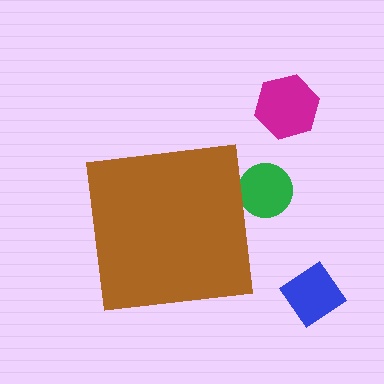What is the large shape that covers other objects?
A brown square.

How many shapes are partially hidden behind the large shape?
1 shape is partially hidden.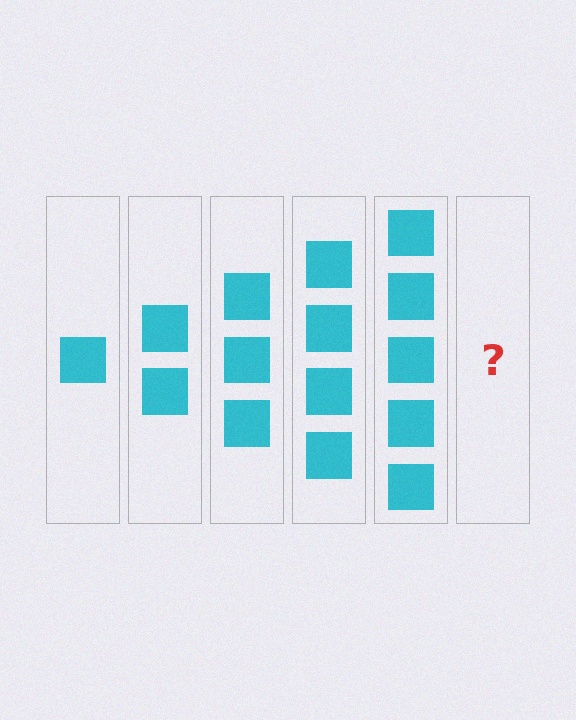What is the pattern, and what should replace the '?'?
The pattern is that each step adds one more square. The '?' should be 6 squares.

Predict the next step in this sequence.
The next step is 6 squares.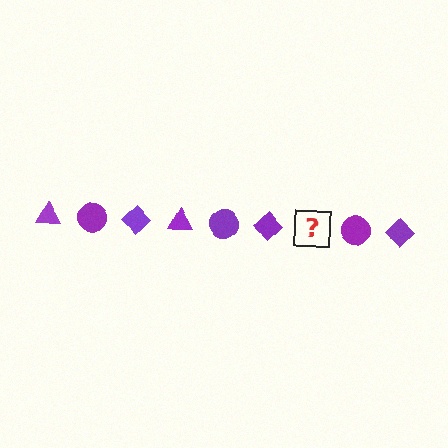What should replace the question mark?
The question mark should be replaced with a purple triangle.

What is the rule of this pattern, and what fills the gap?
The rule is that the pattern cycles through triangle, circle, diamond shapes in purple. The gap should be filled with a purple triangle.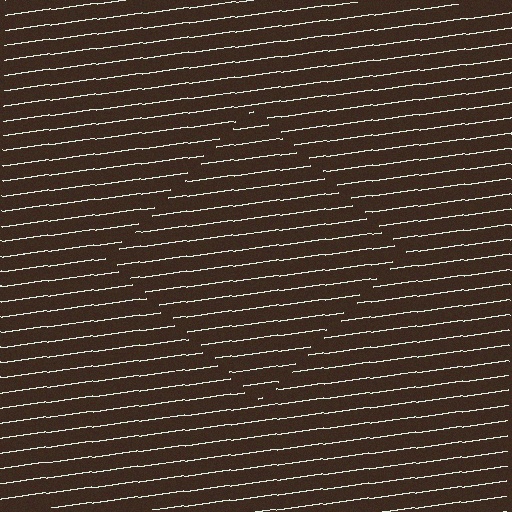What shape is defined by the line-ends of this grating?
An illusory square. The interior of the shape contains the same grating, shifted by half a period — the contour is defined by the phase discontinuity where line-ends from the inner and outer gratings abut.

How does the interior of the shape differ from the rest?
The interior of the shape contains the same grating, shifted by half a period — the contour is defined by the phase discontinuity where line-ends from the inner and outer gratings abut.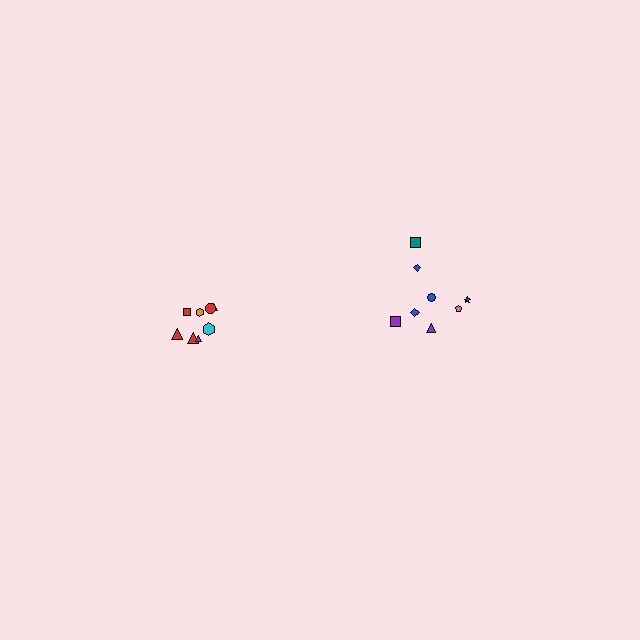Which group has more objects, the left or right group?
The left group.